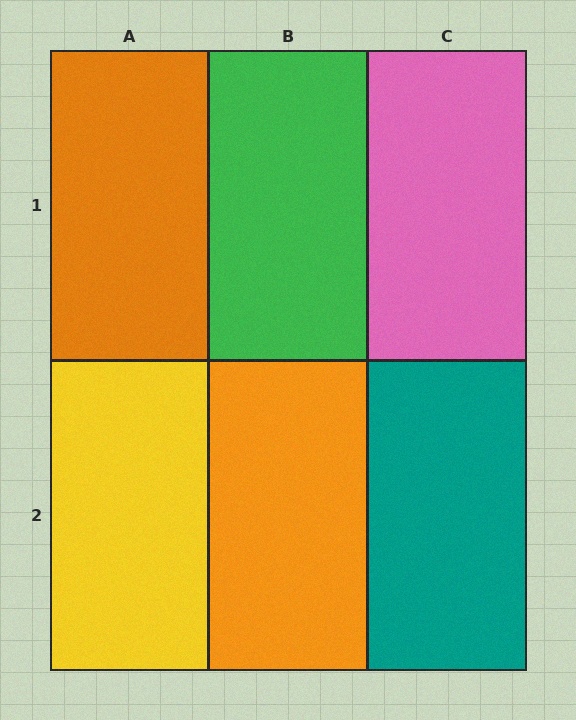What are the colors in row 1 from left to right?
Orange, green, pink.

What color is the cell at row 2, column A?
Yellow.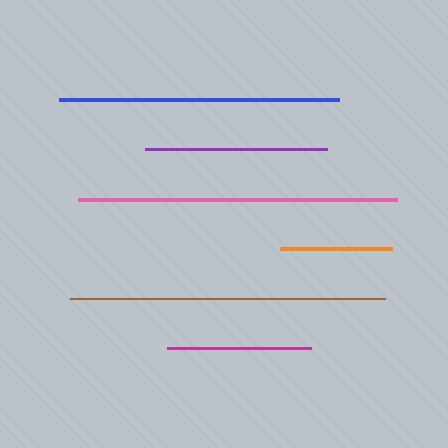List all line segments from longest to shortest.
From longest to shortest: pink, brown, blue, purple, magenta, orange.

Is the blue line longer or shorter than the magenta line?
The blue line is longer than the magenta line.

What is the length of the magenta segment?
The magenta segment is approximately 144 pixels long.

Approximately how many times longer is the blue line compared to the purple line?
The blue line is approximately 1.5 times the length of the purple line.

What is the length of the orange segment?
The orange segment is approximately 112 pixels long.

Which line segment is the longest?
The pink line is the longest at approximately 319 pixels.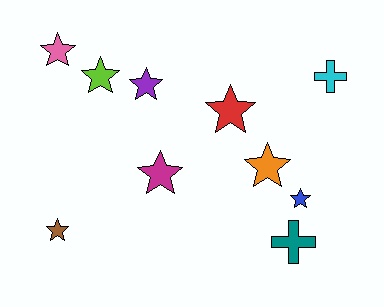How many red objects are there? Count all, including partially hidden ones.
There is 1 red object.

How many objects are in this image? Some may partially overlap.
There are 10 objects.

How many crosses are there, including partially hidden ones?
There are 2 crosses.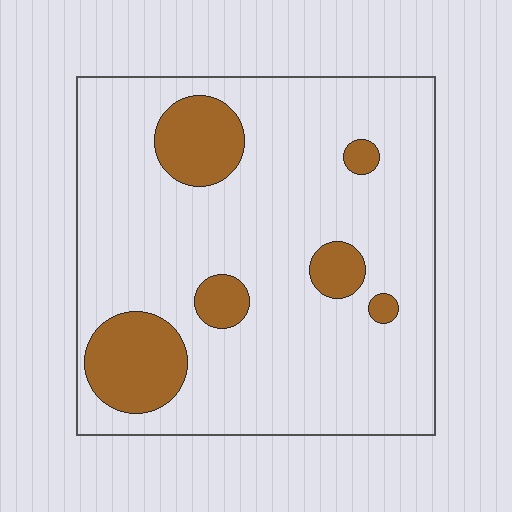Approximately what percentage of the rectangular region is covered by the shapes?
Approximately 15%.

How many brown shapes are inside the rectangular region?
6.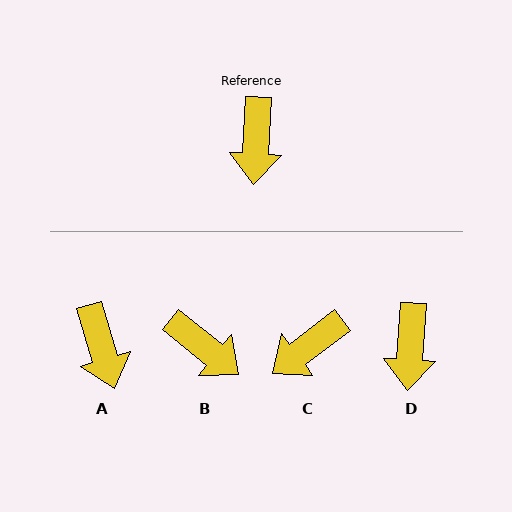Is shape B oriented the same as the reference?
No, it is off by about 55 degrees.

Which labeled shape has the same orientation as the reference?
D.